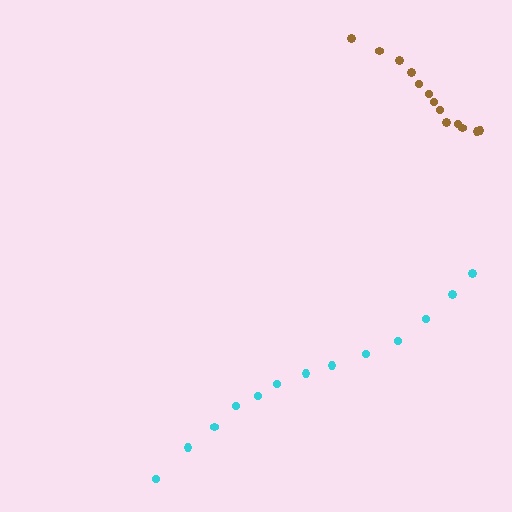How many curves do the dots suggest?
There are 2 distinct paths.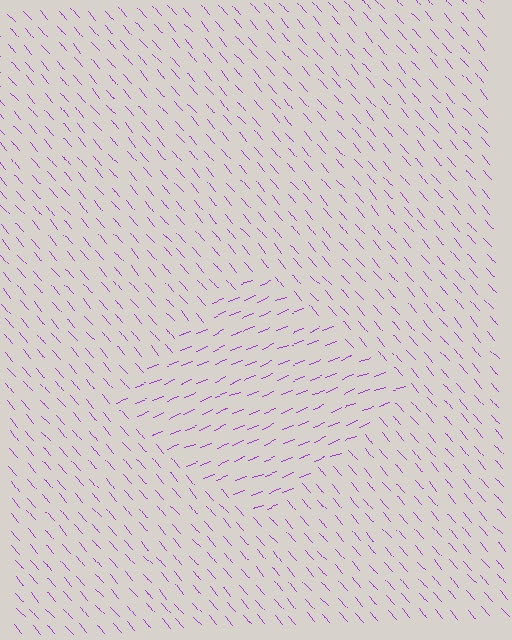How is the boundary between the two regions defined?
The boundary is defined purely by a change in line orientation (approximately 71 degrees difference). All lines are the same color and thickness.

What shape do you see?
I see a diamond.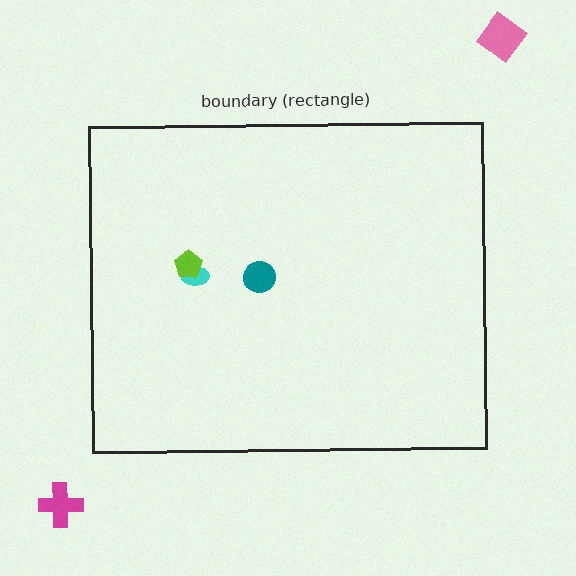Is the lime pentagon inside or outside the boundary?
Inside.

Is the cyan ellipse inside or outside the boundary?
Inside.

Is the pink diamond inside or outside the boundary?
Outside.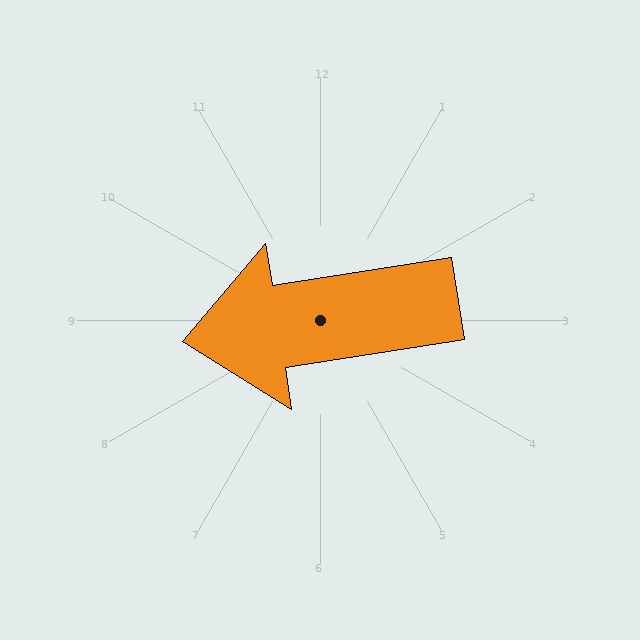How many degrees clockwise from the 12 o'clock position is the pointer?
Approximately 261 degrees.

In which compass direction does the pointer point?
West.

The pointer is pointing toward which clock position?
Roughly 9 o'clock.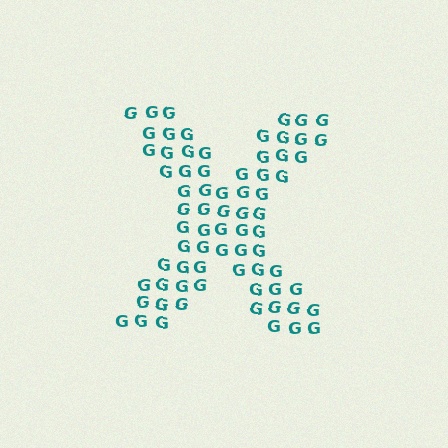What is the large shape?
The large shape is the letter X.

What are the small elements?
The small elements are letter G's.